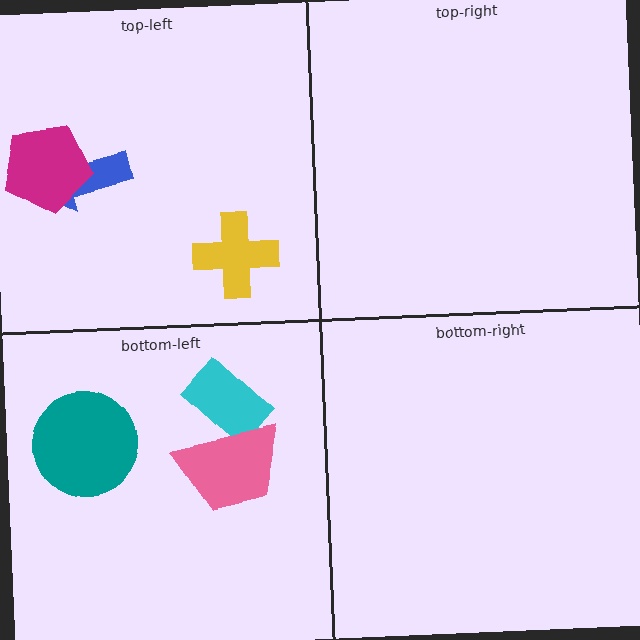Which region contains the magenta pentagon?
The top-left region.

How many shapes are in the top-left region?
3.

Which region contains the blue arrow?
The top-left region.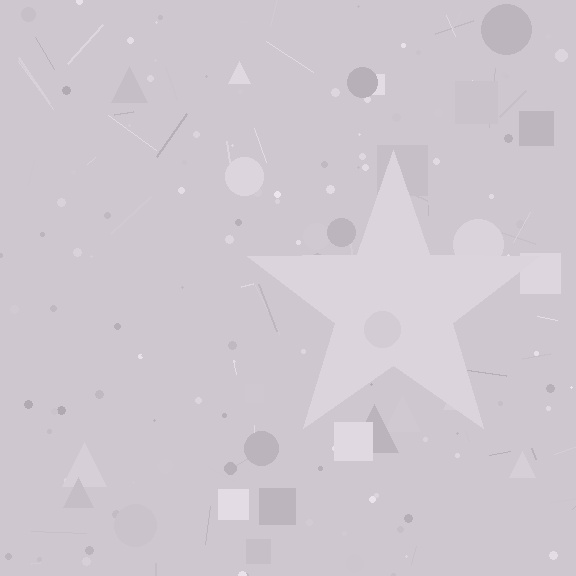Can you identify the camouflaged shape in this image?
The camouflaged shape is a star.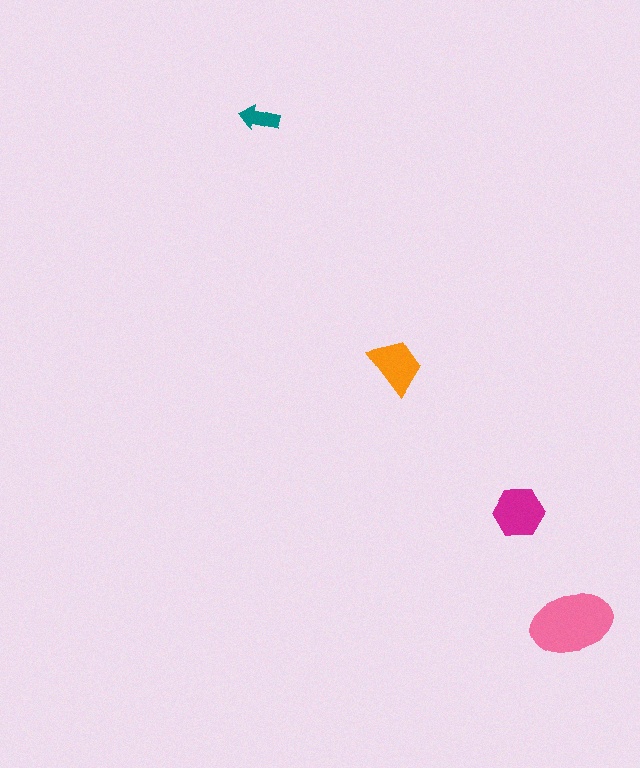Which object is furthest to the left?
The teal arrow is leftmost.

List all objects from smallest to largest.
The teal arrow, the orange trapezoid, the magenta hexagon, the pink ellipse.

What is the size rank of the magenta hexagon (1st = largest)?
2nd.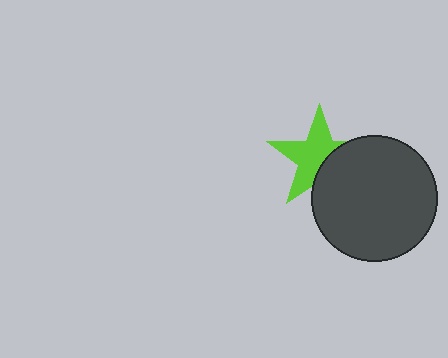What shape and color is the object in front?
The object in front is a dark gray circle.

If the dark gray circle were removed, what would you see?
You would see the complete lime star.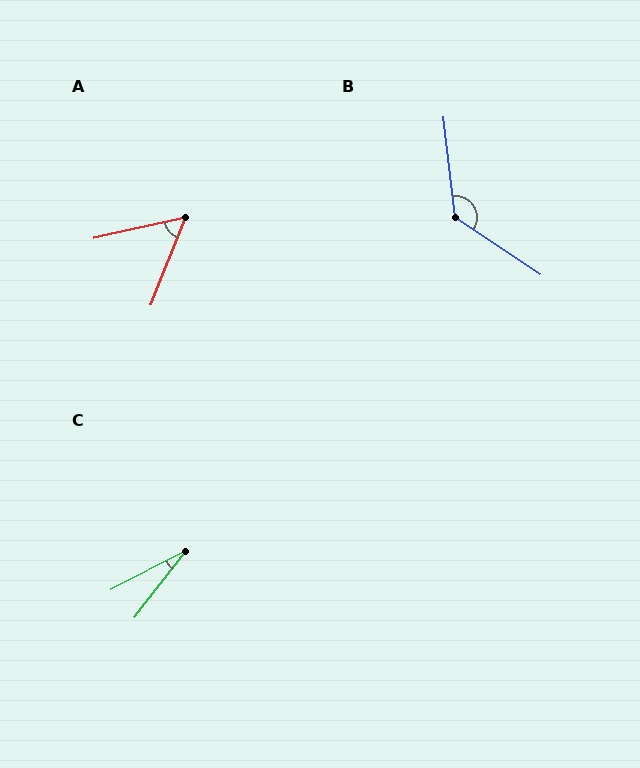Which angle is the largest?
B, at approximately 130 degrees.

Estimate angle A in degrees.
Approximately 56 degrees.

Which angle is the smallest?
C, at approximately 24 degrees.